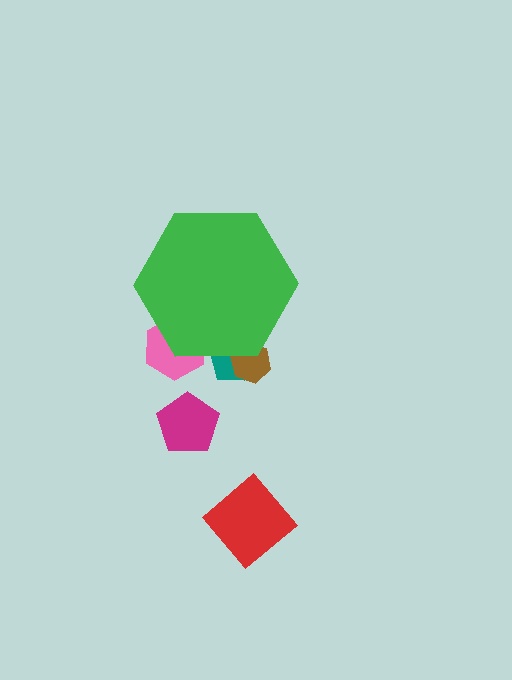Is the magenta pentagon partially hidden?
No, the magenta pentagon is fully visible.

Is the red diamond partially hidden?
No, the red diamond is fully visible.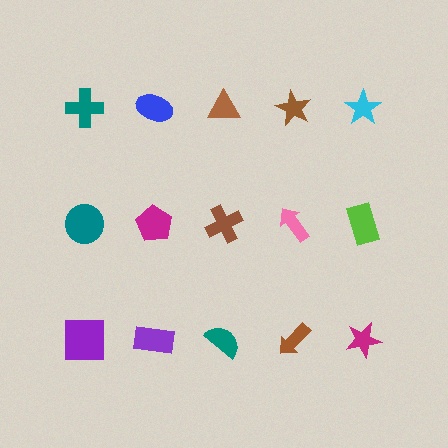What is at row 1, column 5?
A cyan star.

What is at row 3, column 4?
A brown arrow.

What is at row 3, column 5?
A magenta star.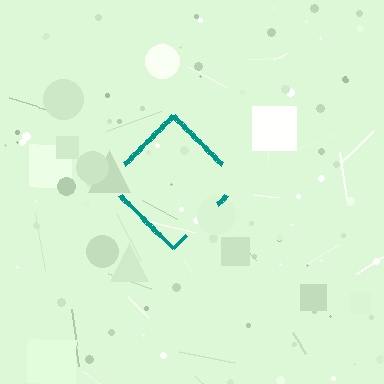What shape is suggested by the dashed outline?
The dashed outline suggests a diamond.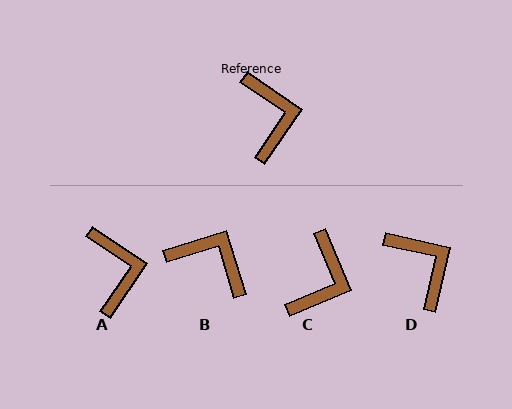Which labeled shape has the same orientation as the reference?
A.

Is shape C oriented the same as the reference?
No, it is off by about 33 degrees.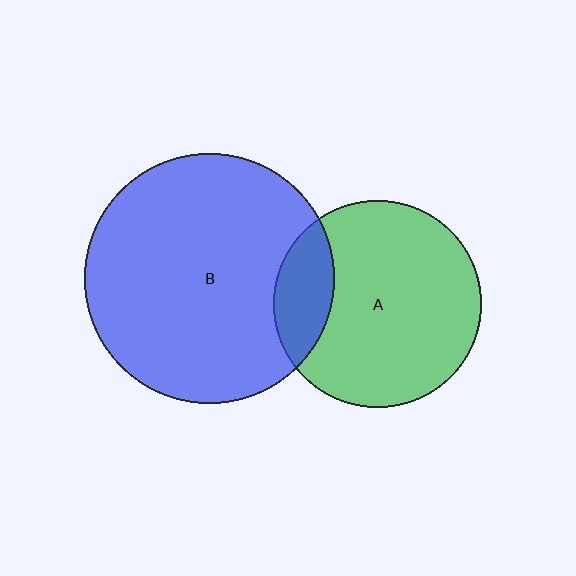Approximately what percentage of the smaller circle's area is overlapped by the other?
Approximately 20%.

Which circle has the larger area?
Circle B (blue).